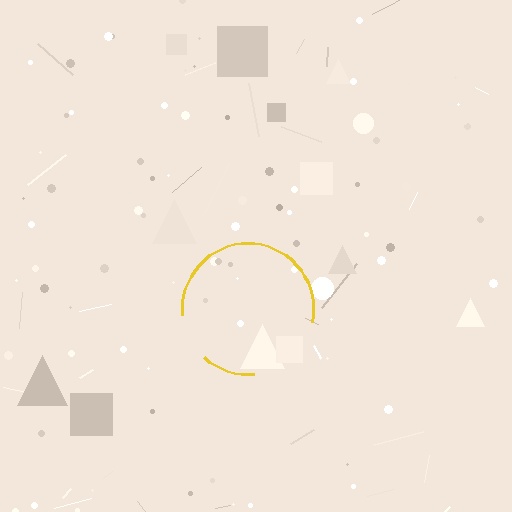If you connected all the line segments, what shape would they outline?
They would outline a circle.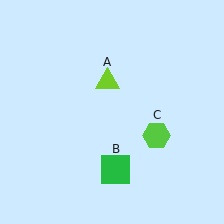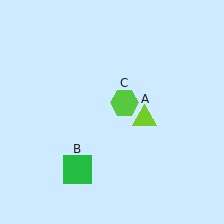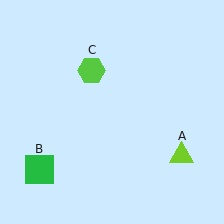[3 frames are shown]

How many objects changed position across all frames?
3 objects changed position: lime triangle (object A), green square (object B), lime hexagon (object C).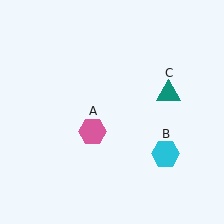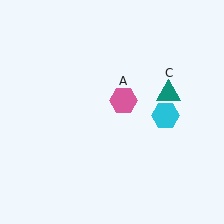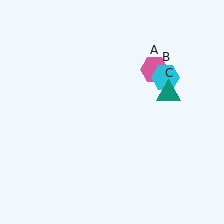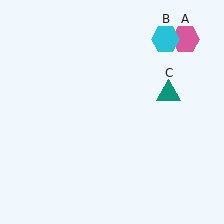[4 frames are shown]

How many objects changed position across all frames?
2 objects changed position: pink hexagon (object A), cyan hexagon (object B).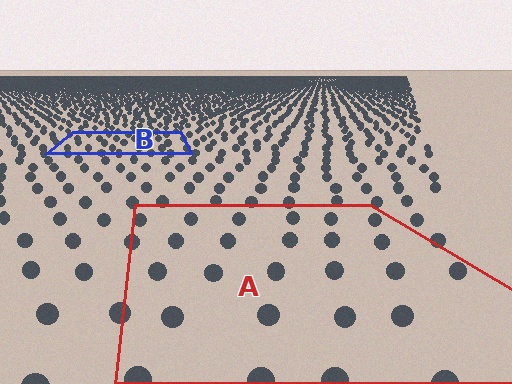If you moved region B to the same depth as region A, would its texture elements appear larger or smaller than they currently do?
They would appear larger. At a closer depth, the same texture elements are projected at a bigger on-screen size.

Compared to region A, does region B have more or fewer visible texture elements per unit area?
Region B has more texture elements per unit area — they are packed more densely because it is farther away.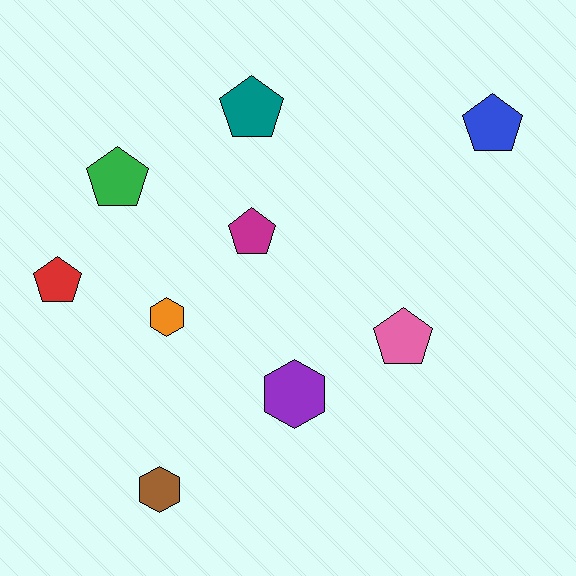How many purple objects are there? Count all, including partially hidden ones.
There is 1 purple object.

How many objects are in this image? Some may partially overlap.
There are 9 objects.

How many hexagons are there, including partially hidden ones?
There are 3 hexagons.